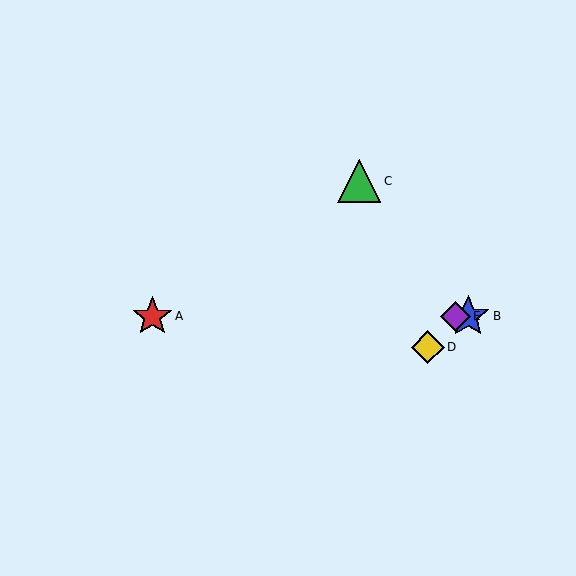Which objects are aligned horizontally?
Objects A, B, E are aligned horizontally.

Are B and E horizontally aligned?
Yes, both are at y≈316.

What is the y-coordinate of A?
Object A is at y≈316.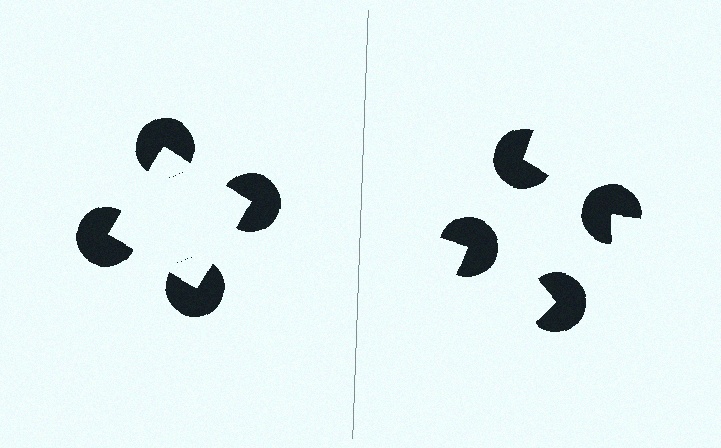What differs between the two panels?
The pac-man discs are positioned identically on both sides; only the wedge orientations differ. On the left they align to a square; on the right they are misaligned.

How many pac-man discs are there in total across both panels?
8 — 4 on each side.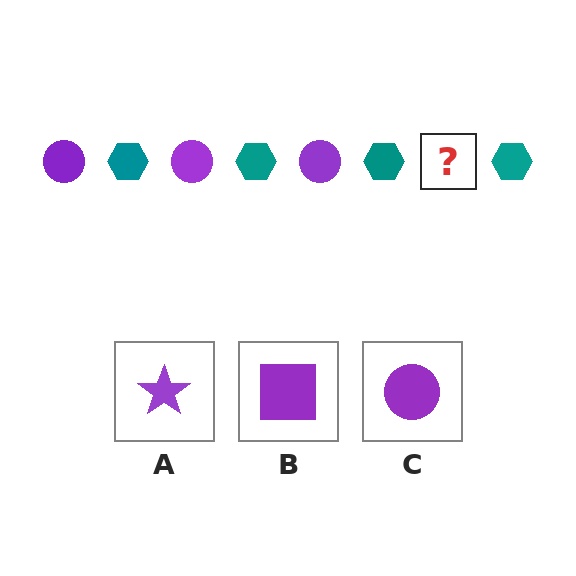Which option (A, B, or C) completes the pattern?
C.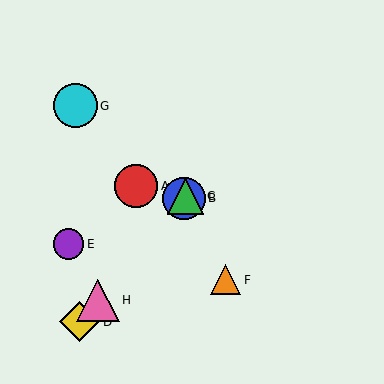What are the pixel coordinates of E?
Object E is at (69, 244).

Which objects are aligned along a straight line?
Objects B, C, D, H are aligned along a straight line.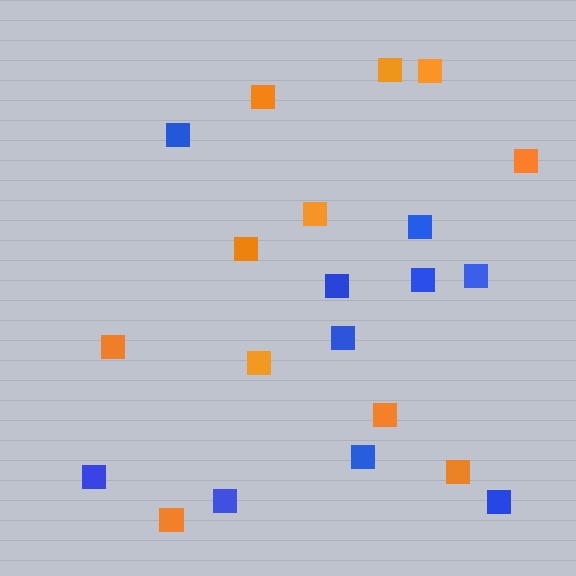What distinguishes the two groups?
There are 2 groups: one group of orange squares (11) and one group of blue squares (10).